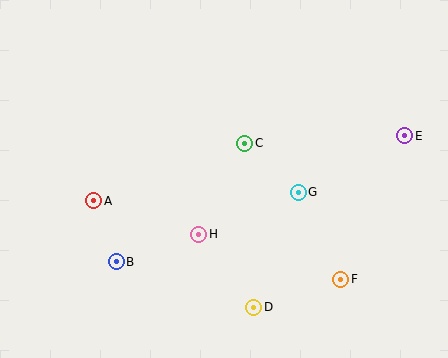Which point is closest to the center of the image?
Point C at (245, 143) is closest to the center.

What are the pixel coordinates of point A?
Point A is at (94, 201).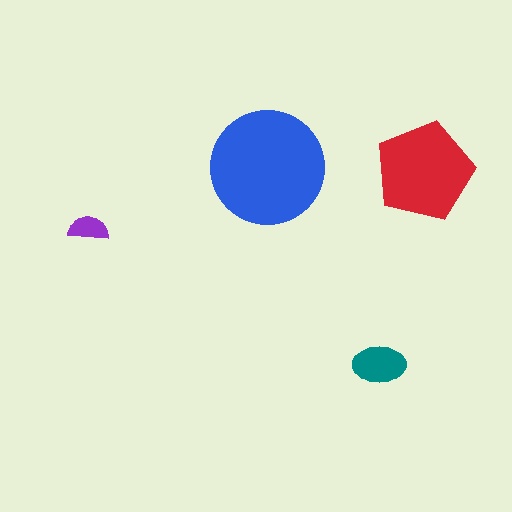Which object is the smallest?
The purple semicircle.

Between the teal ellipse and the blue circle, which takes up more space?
The blue circle.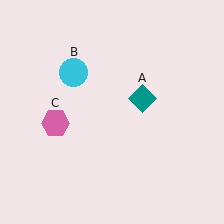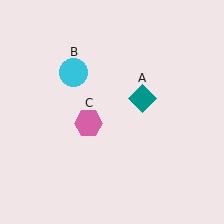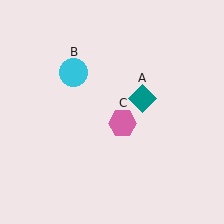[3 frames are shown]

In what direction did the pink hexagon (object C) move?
The pink hexagon (object C) moved right.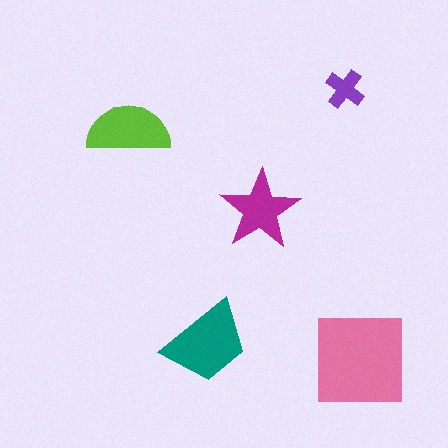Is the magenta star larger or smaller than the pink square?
Smaller.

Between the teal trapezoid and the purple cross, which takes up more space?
The teal trapezoid.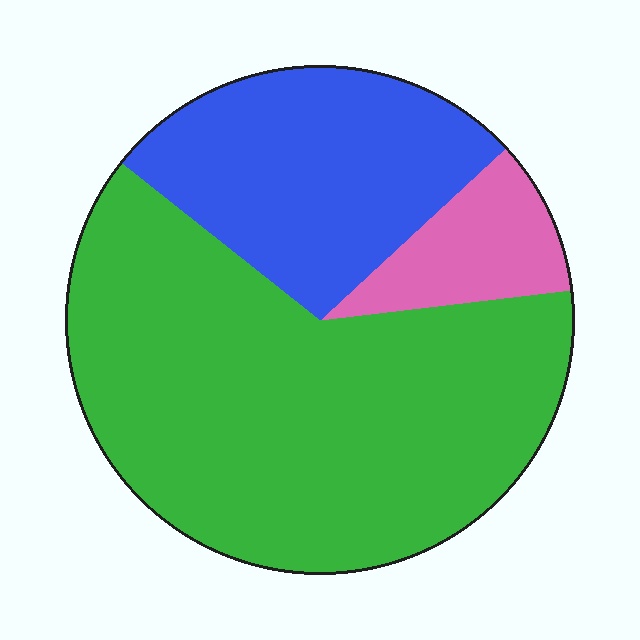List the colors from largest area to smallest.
From largest to smallest: green, blue, pink.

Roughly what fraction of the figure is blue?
Blue covers around 30% of the figure.